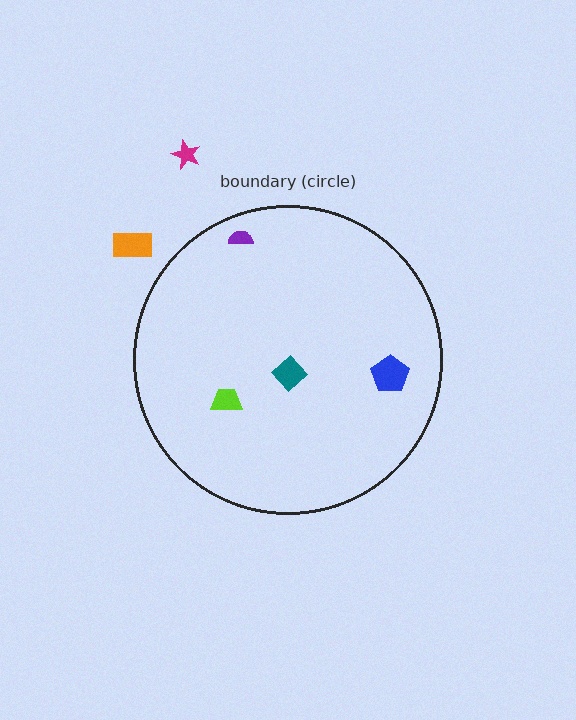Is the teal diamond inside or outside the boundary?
Inside.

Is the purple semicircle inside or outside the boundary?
Inside.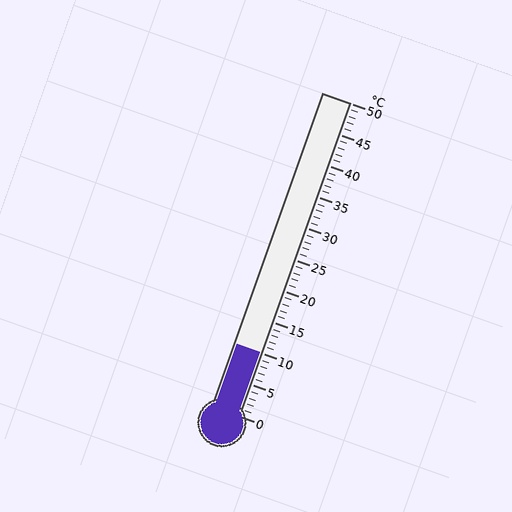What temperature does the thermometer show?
The thermometer shows approximately 10°C.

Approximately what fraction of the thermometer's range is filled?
The thermometer is filled to approximately 20% of its range.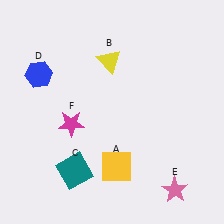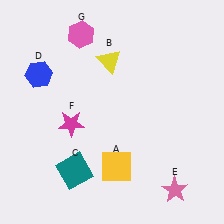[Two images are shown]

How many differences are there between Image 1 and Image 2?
There is 1 difference between the two images.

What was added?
A pink hexagon (G) was added in Image 2.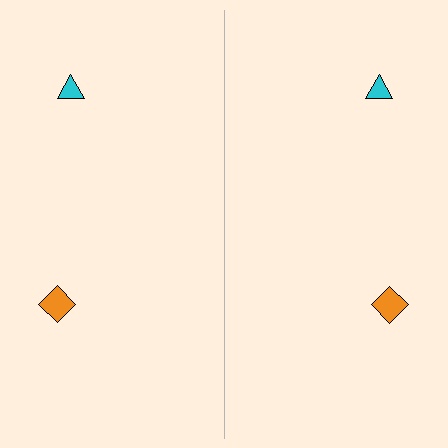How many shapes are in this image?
There are 4 shapes in this image.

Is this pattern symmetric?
Yes, this pattern has bilateral (reflection) symmetry.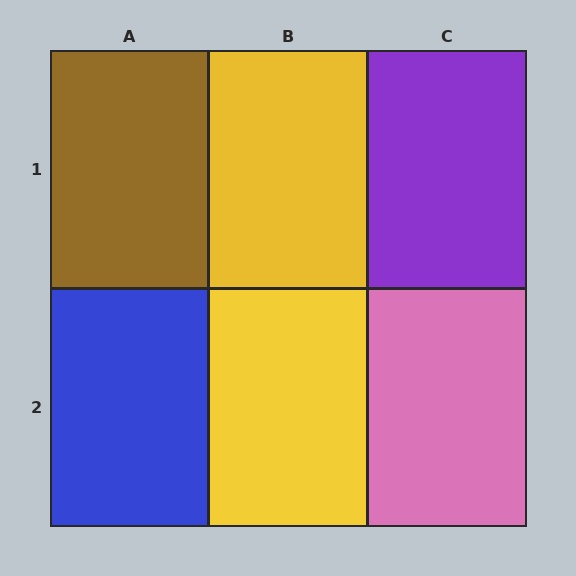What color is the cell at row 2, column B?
Yellow.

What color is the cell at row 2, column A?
Blue.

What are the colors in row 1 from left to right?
Brown, yellow, purple.